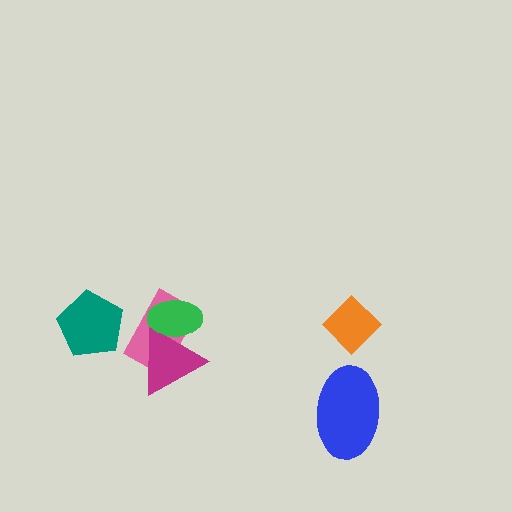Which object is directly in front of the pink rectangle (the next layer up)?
The magenta triangle is directly in front of the pink rectangle.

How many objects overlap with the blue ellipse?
0 objects overlap with the blue ellipse.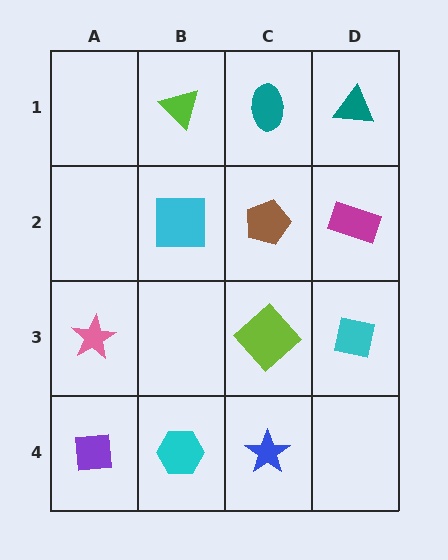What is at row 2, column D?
A magenta rectangle.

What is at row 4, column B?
A cyan hexagon.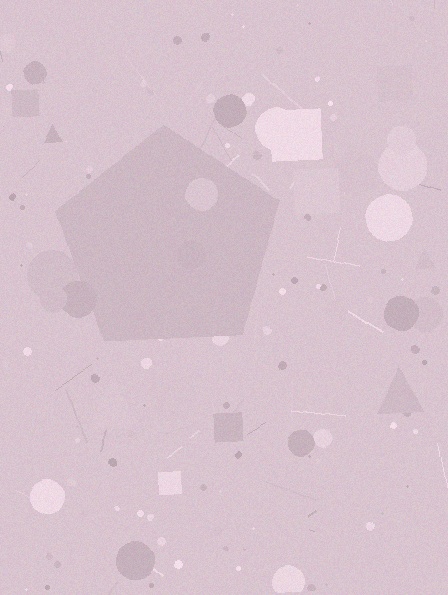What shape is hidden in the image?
A pentagon is hidden in the image.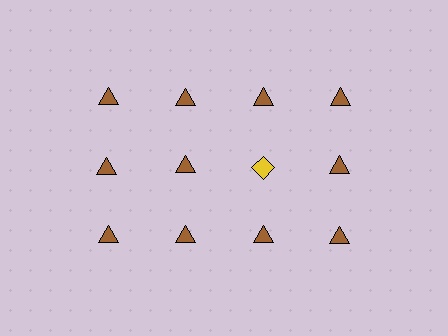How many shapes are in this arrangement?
There are 12 shapes arranged in a grid pattern.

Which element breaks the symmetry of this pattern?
The yellow diamond in the second row, center column breaks the symmetry. All other shapes are brown triangles.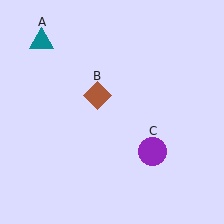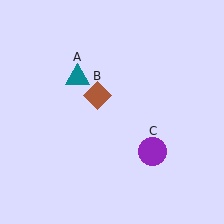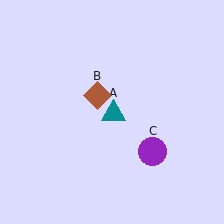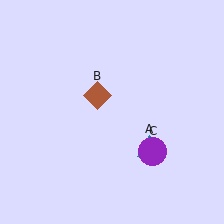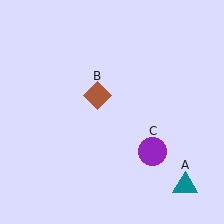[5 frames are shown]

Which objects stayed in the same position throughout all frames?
Brown diamond (object B) and purple circle (object C) remained stationary.